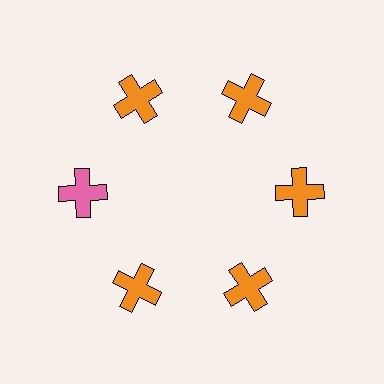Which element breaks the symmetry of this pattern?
The pink cross at roughly the 9 o'clock position breaks the symmetry. All other shapes are orange crosses.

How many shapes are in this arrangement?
There are 6 shapes arranged in a ring pattern.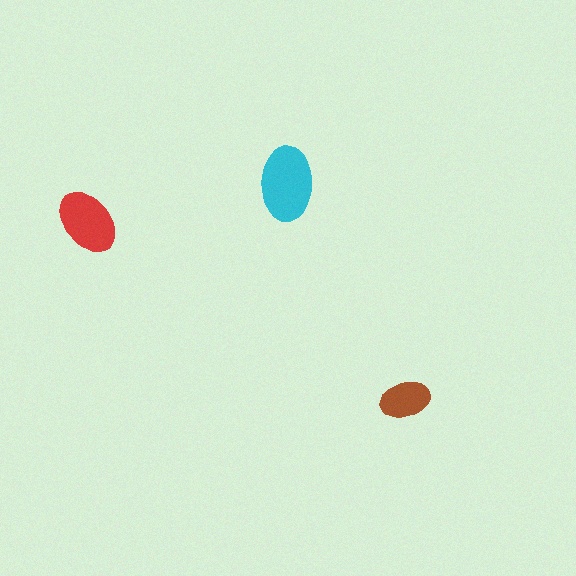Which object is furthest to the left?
The red ellipse is leftmost.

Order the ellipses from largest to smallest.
the cyan one, the red one, the brown one.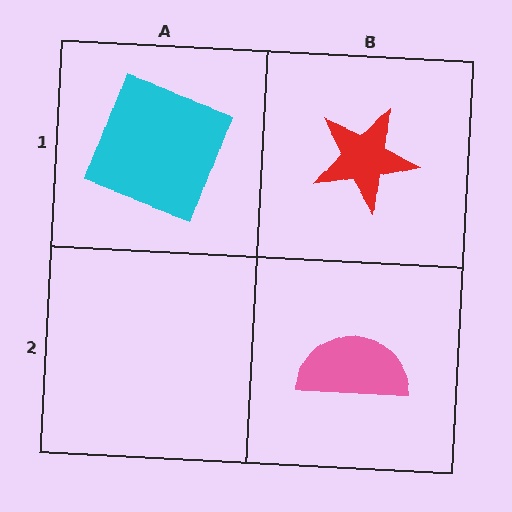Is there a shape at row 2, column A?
No, that cell is empty.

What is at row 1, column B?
A red star.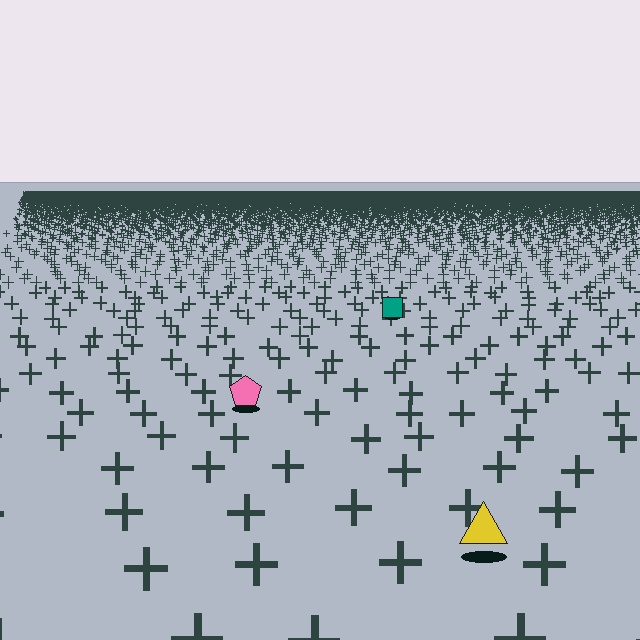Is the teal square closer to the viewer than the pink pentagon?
No. The pink pentagon is closer — you can tell from the texture gradient: the ground texture is coarser near it.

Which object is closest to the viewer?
The yellow triangle is closest. The texture marks near it are larger and more spread out.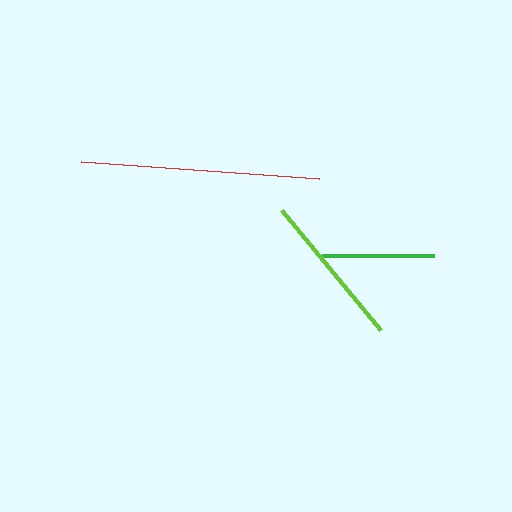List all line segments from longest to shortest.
From longest to shortest: red, lime, green.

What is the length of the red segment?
The red segment is approximately 238 pixels long.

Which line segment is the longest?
The red line is the longest at approximately 238 pixels.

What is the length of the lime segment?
The lime segment is approximately 156 pixels long.